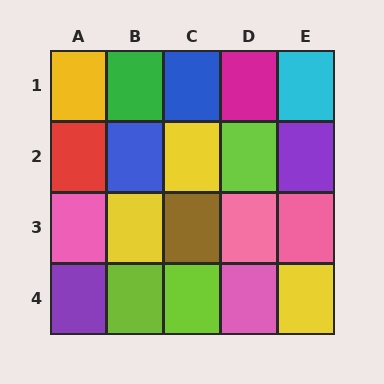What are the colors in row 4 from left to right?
Purple, lime, lime, pink, yellow.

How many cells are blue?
2 cells are blue.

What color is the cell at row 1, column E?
Cyan.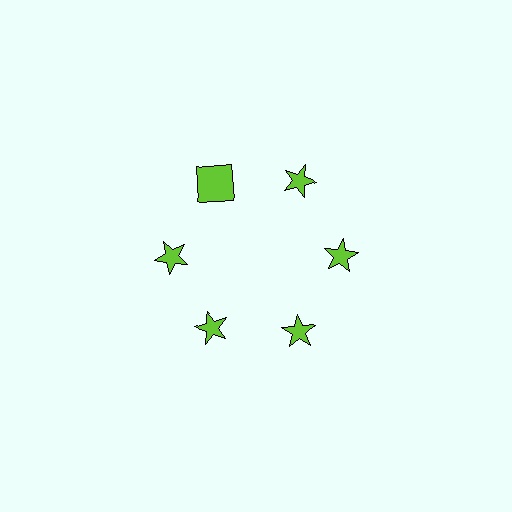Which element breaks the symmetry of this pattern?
The lime square at roughly the 11 o'clock position breaks the symmetry. All other shapes are lime stars.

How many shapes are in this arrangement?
There are 6 shapes arranged in a ring pattern.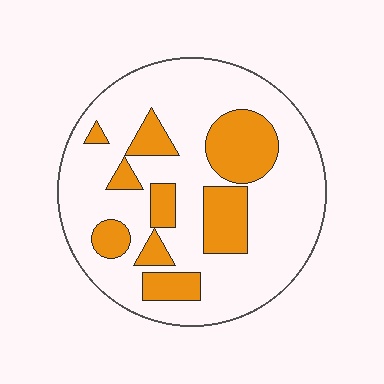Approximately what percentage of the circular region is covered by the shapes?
Approximately 25%.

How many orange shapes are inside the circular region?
9.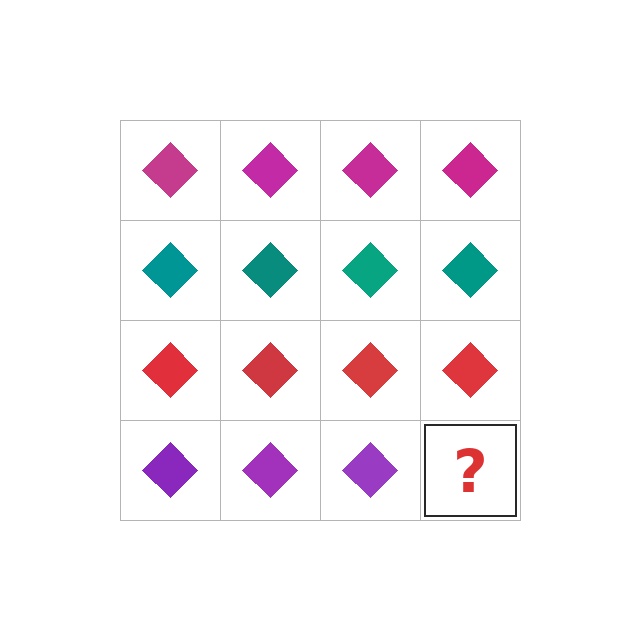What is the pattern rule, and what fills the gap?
The rule is that each row has a consistent color. The gap should be filled with a purple diamond.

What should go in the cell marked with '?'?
The missing cell should contain a purple diamond.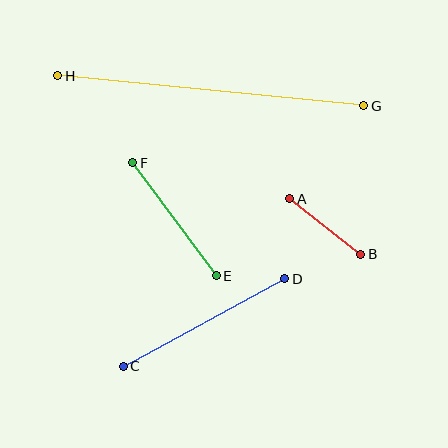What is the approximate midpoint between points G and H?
The midpoint is at approximately (211, 91) pixels.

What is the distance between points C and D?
The distance is approximately 184 pixels.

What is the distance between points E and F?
The distance is approximately 141 pixels.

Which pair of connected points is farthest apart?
Points G and H are farthest apart.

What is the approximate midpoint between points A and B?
The midpoint is at approximately (325, 227) pixels.